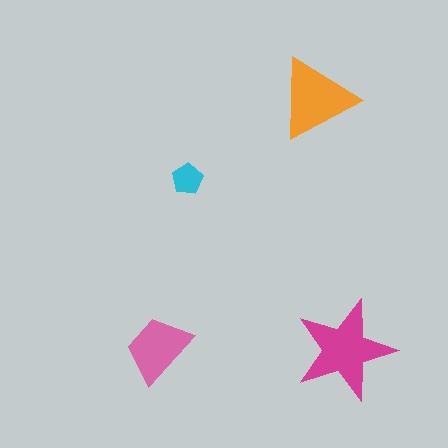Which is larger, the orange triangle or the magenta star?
The magenta star.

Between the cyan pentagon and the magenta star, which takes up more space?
The magenta star.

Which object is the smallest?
The cyan pentagon.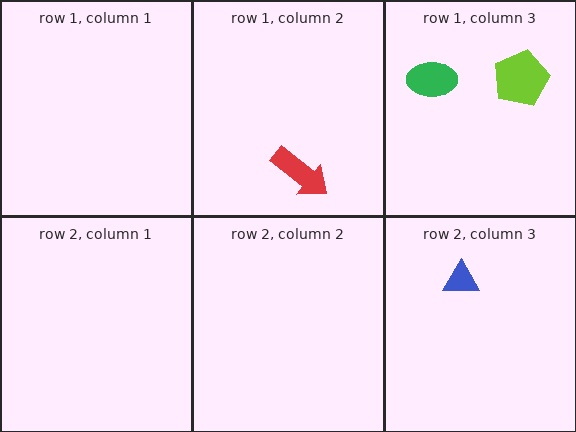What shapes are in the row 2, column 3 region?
The blue triangle.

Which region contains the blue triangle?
The row 2, column 3 region.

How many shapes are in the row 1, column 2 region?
1.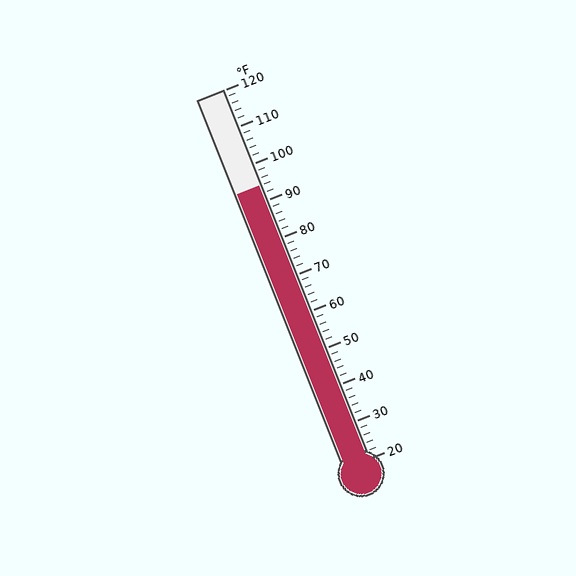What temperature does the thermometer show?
The thermometer shows approximately 94°F.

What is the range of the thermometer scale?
The thermometer scale ranges from 20°F to 120°F.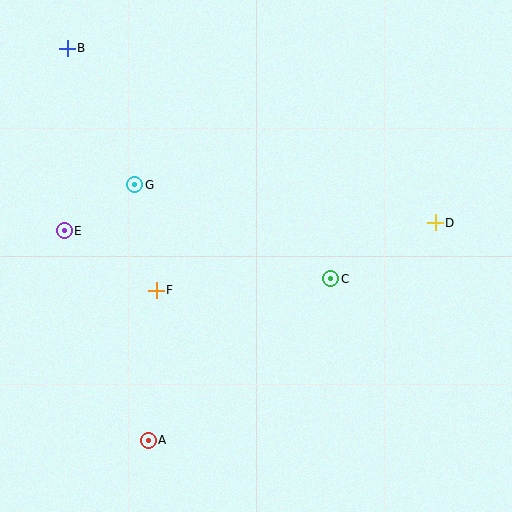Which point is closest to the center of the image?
Point C at (331, 279) is closest to the center.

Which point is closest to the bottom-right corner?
Point C is closest to the bottom-right corner.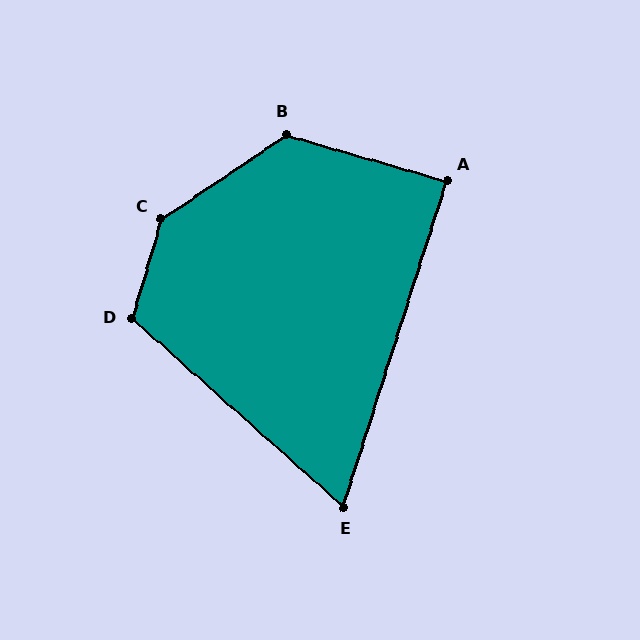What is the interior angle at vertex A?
Approximately 88 degrees (approximately right).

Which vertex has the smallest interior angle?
E, at approximately 66 degrees.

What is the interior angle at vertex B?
Approximately 130 degrees (obtuse).